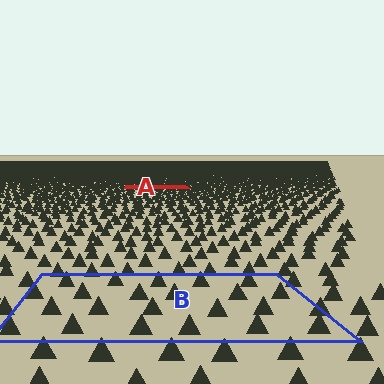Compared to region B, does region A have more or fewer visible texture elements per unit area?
Region A has more texture elements per unit area — they are packed more densely because it is farther away.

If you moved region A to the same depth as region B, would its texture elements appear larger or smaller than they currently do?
They would appear larger. At a closer depth, the same texture elements are projected at a bigger on-screen size.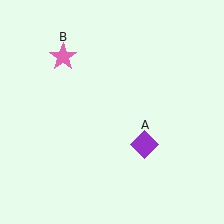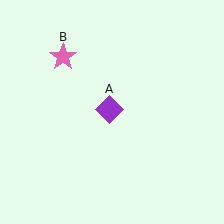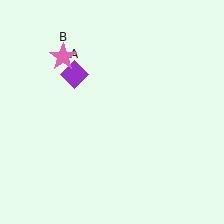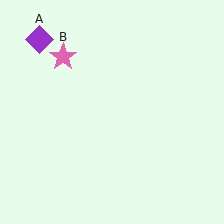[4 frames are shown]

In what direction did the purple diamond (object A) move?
The purple diamond (object A) moved up and to the left.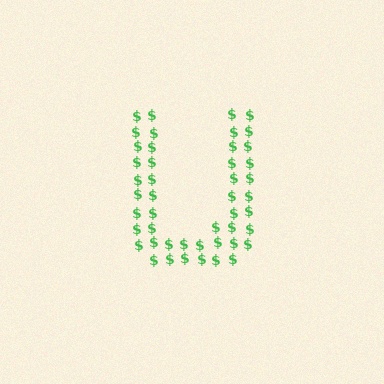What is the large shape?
The large shape is the letter U.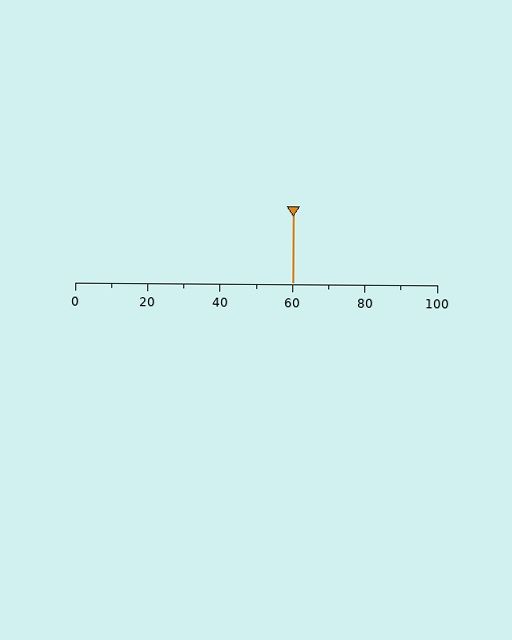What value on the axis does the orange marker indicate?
The marker indicates approximately 60.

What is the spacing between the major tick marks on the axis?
The major ticks are spaced 20 apart.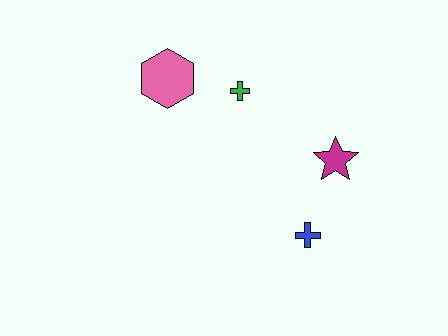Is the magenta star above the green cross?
No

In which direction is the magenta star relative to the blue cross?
The magenta star is above the blue cross.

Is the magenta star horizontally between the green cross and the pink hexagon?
No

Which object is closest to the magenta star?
The blue cross is closest to the magenta star.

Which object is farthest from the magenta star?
The pink hexagon is farthest from the magenta star.